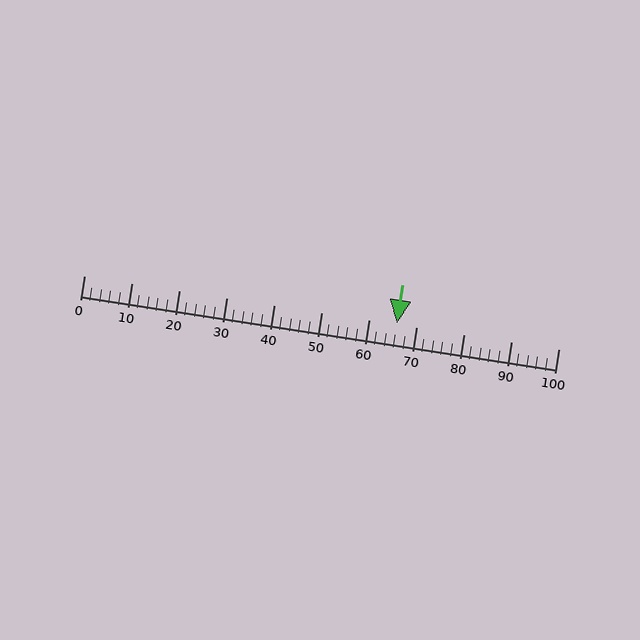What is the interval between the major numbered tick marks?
The major tick marks are spaced 10 units apart.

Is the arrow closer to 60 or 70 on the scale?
The arrow is closer to 70.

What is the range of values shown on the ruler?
The ruler shows values from 0 to 100.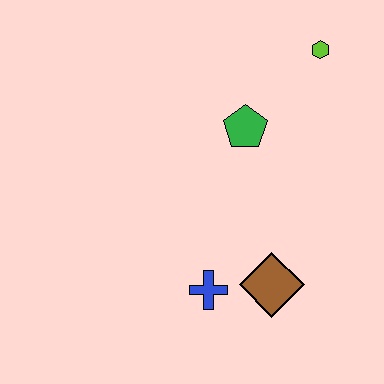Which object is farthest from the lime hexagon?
The blue cross is farthest from the lime hexagon.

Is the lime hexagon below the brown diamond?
No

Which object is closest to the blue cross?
The brown diamond is closest to the blue cross.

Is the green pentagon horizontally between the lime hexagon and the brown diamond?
No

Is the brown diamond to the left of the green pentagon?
No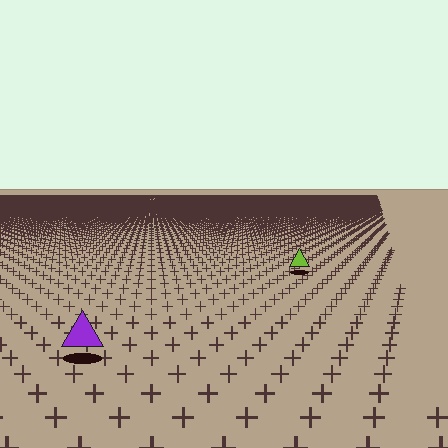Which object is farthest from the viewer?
The lime triangle is farthest from the viewer. It appears smaller and the ground texture around it is denser.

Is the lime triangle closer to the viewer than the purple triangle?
No. The purple triangle is closer — you can tell from the texture gradient: the ground texture is coarser near it.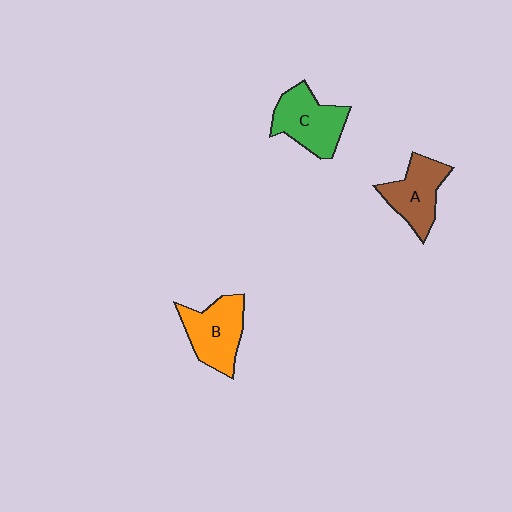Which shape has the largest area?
Shape C (green).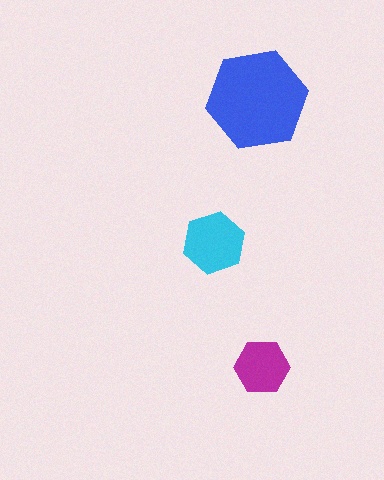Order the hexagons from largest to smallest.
the blue one, the cyan one, the magenta one.